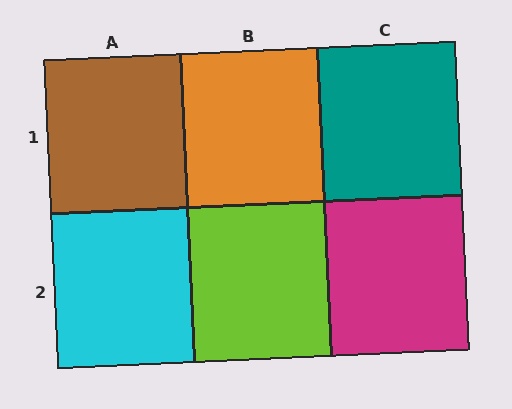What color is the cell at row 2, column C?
Magenta.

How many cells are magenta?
1 cell is magenta.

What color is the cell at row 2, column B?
Lime.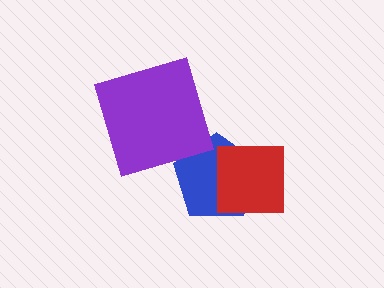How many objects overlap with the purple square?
0 objects overlap with the purple square.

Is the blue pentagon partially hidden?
Yes, it is partially covered by another shape.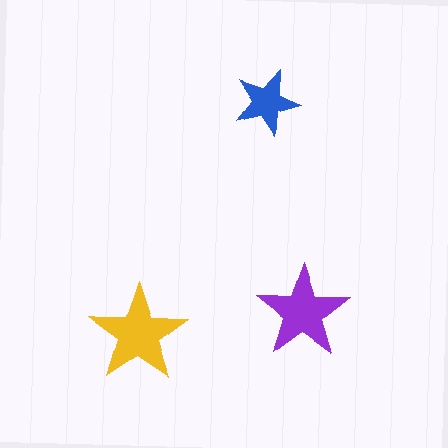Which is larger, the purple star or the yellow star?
The yellow one.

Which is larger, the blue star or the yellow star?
The yellow one.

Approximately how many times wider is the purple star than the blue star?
About 1.5 times wider.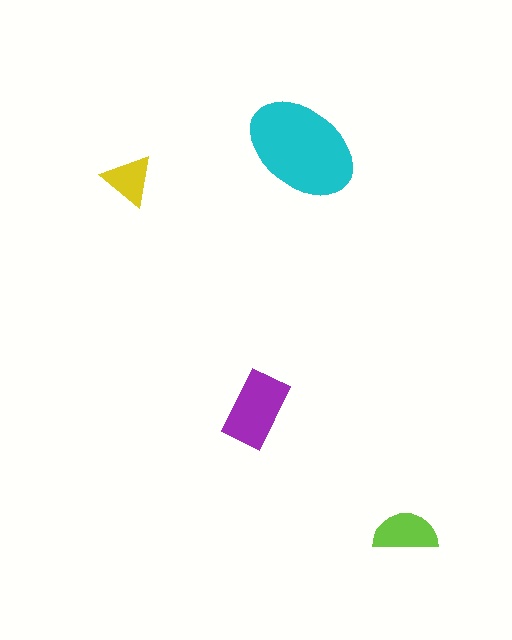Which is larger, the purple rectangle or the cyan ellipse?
The cyan ellipse.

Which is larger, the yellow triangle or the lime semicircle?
The lime semicircle.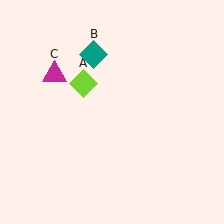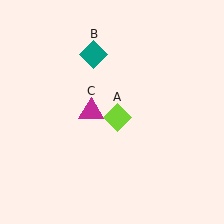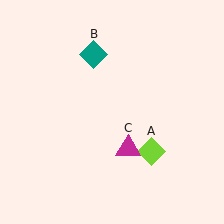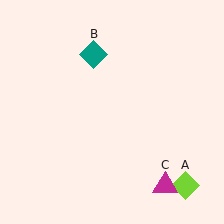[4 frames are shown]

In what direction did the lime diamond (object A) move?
The lime diamond (object A) moved down and to the right.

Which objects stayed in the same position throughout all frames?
Teal diamond (object B) remained stationary.